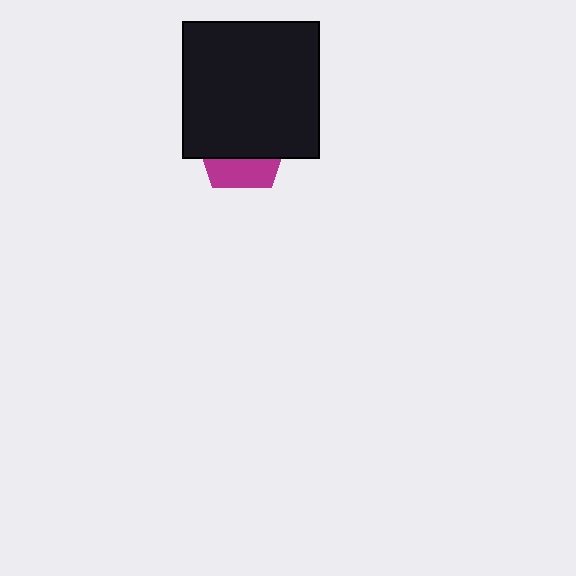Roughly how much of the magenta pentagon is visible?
A small part of it is visible (roughly 31%).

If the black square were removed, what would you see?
You would see the complete magenta pentagon.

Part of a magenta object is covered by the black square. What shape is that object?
It is a pentagon.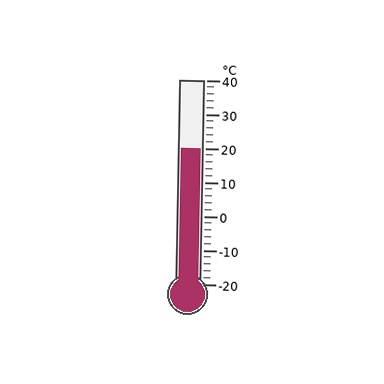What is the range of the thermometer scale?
The thermometer scale ranges from -20°C to 40°C.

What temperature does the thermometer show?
The thermometer shows approximately 20°C.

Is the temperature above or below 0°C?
The temperature is above 0°C.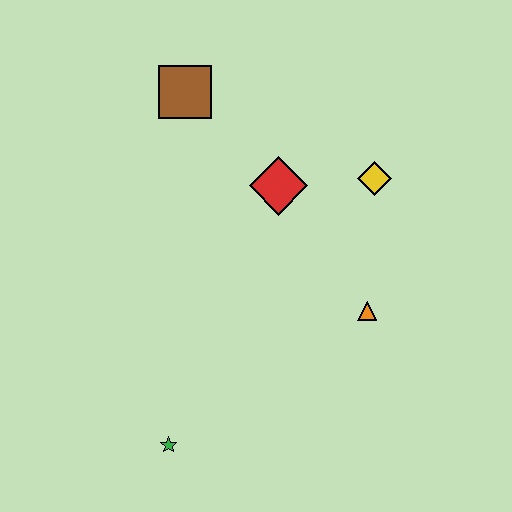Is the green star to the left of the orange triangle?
Yes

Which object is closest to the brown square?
The red diamond is closest to the brown square.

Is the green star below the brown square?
Yes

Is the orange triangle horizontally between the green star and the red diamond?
No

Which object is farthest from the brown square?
The green star is farthest from the brown square.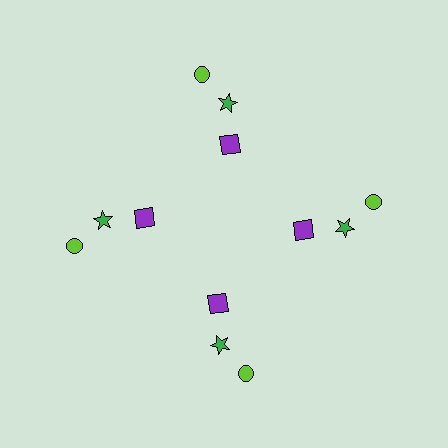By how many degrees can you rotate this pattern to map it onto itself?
The pattern maps onto itself every 90 degrees of rotation.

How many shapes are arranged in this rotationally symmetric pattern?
There are 12 shapes, arranged in 4 groups of 3.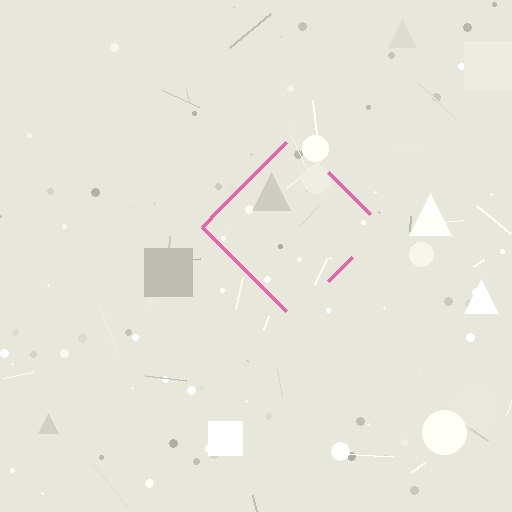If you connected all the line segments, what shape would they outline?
They would outline a diamond.